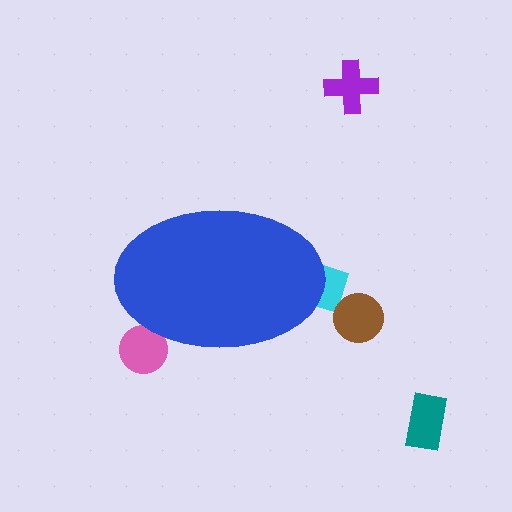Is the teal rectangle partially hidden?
No, the teal rectangle is fully visible.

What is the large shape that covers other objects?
A blue ellipse.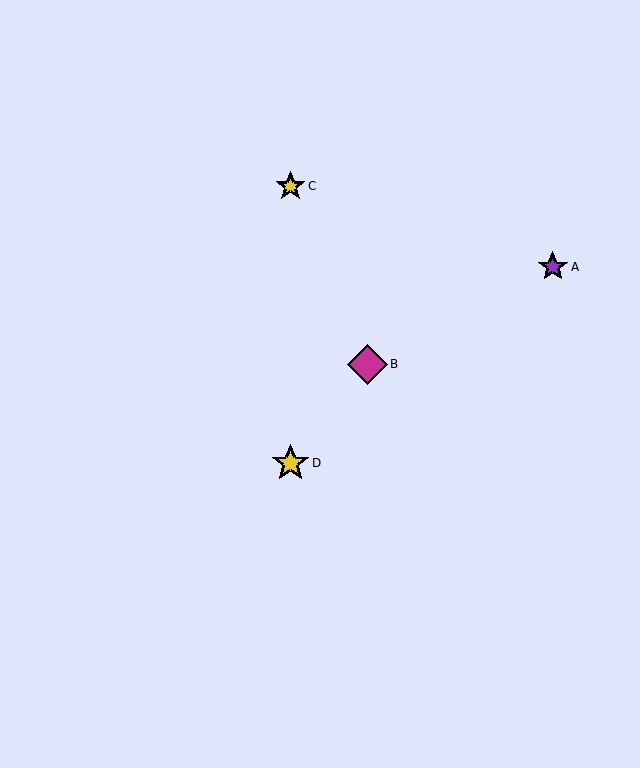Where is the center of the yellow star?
The center of the yellow star is at (291, 463).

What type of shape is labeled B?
Shape B is a magenta diamond.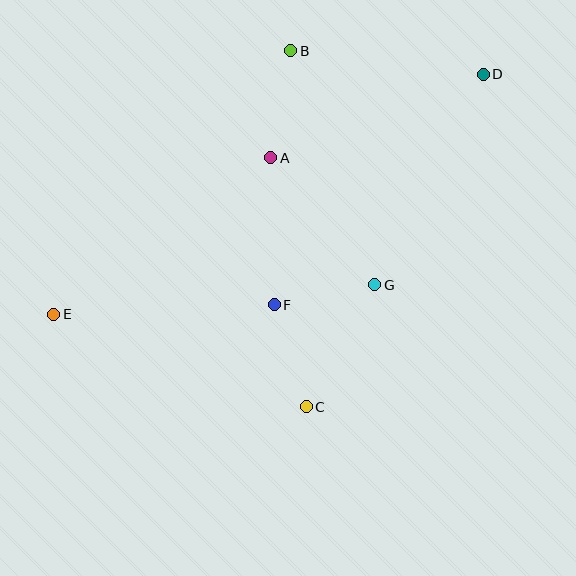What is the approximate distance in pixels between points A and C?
The distance between A and C is approximately 251 pixels.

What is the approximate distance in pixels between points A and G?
The distance between A and G is approximately 164 pixels.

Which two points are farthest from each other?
Points D and E are farthest from each other.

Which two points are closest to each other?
Points F and G are closest to each other.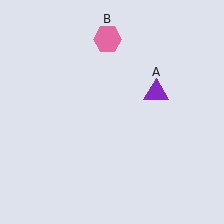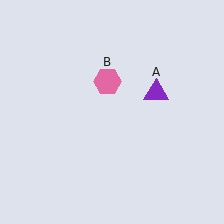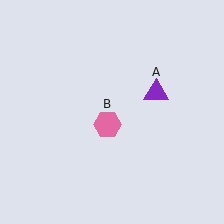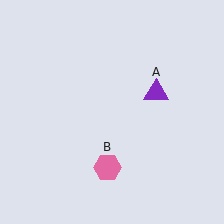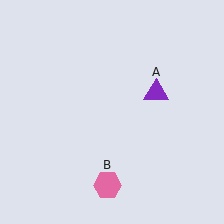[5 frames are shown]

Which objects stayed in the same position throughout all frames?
Purple triangle (object A) remained stationary.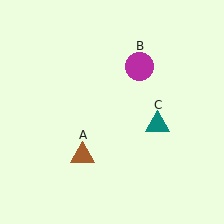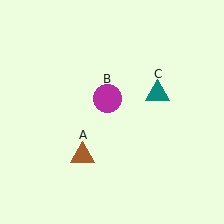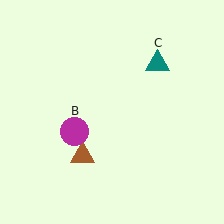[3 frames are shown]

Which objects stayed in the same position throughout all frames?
Brown triangle (object A) remained stationary.